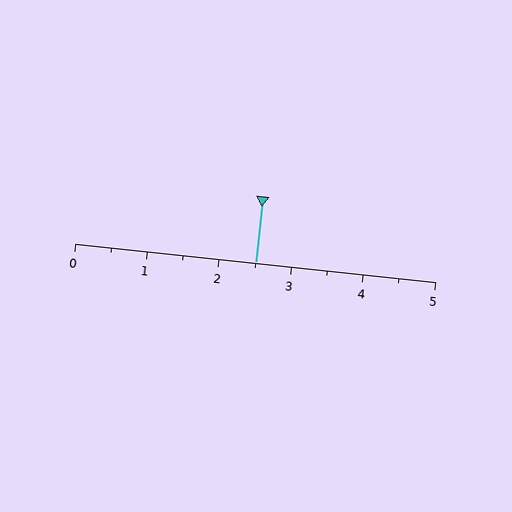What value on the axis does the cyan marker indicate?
The marker indicates approximately 2.5.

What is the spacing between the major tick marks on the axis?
The major ticks are spaced 1 apart.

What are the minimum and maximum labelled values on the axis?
The axis runs from 0 to 5.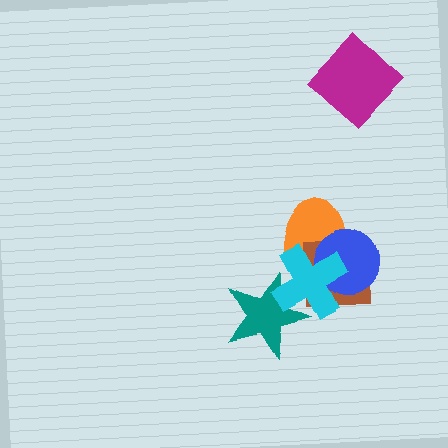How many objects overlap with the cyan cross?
4 objects overlap with the cyan cross.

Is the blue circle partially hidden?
Yes, it is partially covered by another shape.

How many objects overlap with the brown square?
3 objects overlap with the brown square.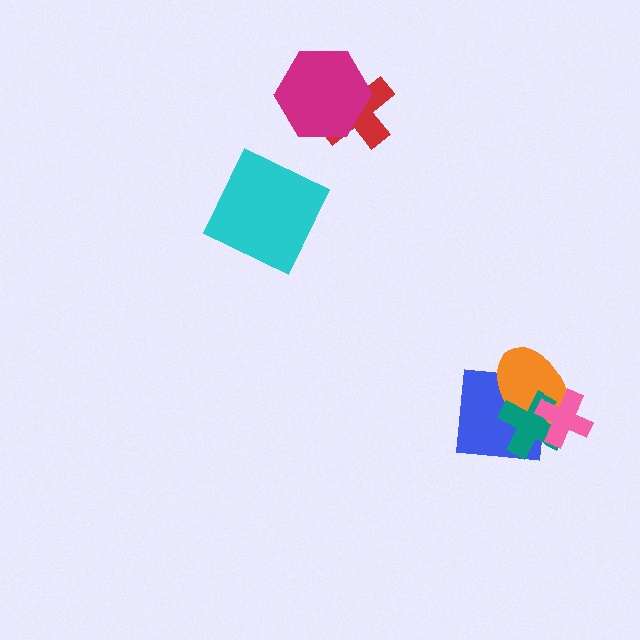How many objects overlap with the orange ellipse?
3 objects overlap with the orange ellipse.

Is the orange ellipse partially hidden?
Yes, it is partially covered by another shape.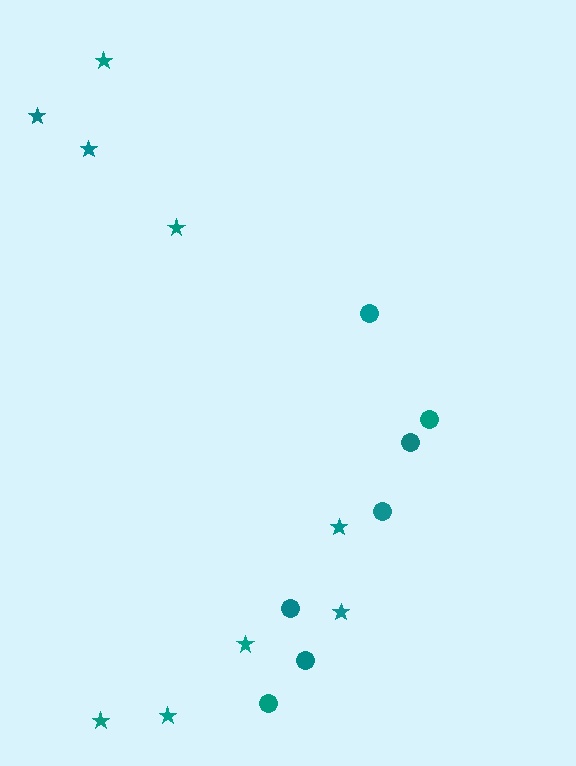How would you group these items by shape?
There are 2 groups: one group of circles (7) and one group of stars (9).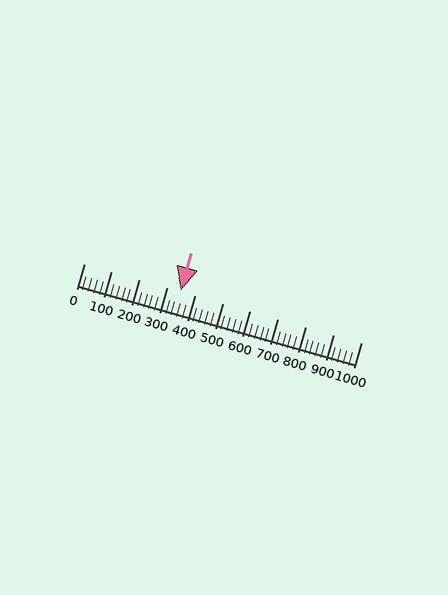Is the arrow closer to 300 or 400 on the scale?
The arrow is closer to 300.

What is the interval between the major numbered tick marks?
The major tick marks are spaced 100 units apart.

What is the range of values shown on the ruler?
The ruler shows values from 0 to 1000.